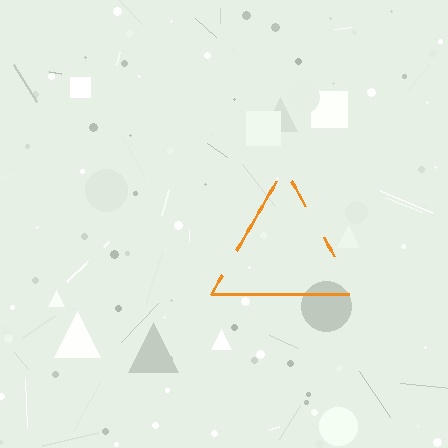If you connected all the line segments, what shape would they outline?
They would outline a triangle.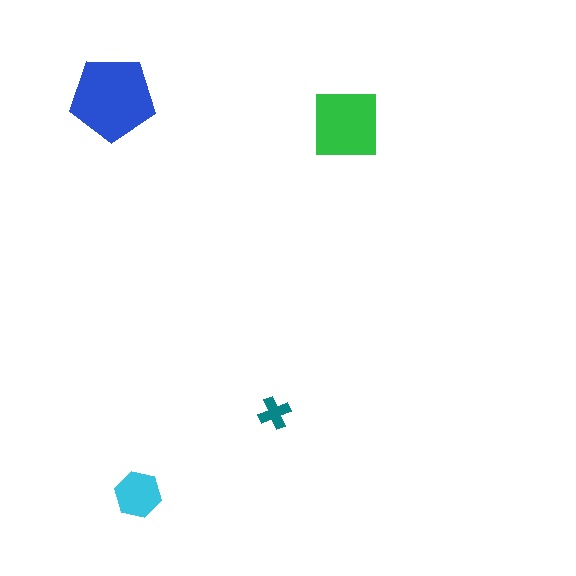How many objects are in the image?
There are 4 objects in the image.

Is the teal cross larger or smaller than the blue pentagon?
Smaller.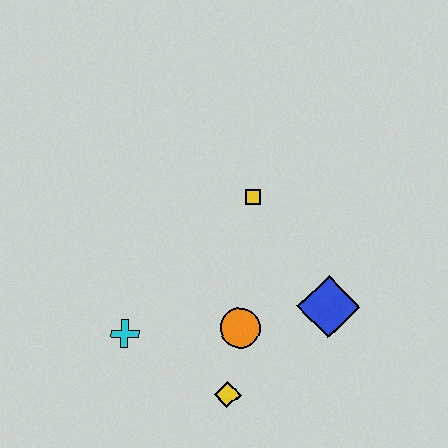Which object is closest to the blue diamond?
The orange circle is closest to the blue diamond.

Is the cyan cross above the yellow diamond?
Yes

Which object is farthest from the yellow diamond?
The yellow square is farthest from the yellow diamond.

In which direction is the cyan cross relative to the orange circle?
The cyan cross is to the left of the orange circle.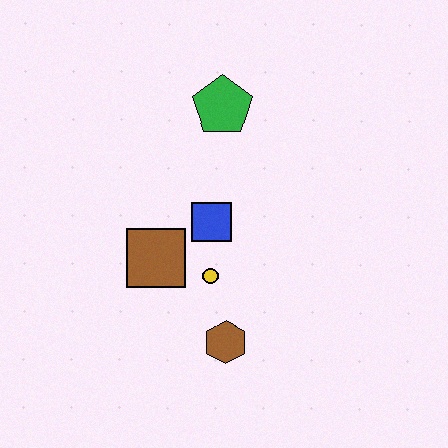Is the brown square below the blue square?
Yes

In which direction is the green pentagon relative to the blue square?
The green pentagon is above the blue square.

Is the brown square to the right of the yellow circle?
No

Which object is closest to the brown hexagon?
The yellow circle is closest to the brown hexagon.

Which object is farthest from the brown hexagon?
The green pentagon is farthest from the brown hexagon.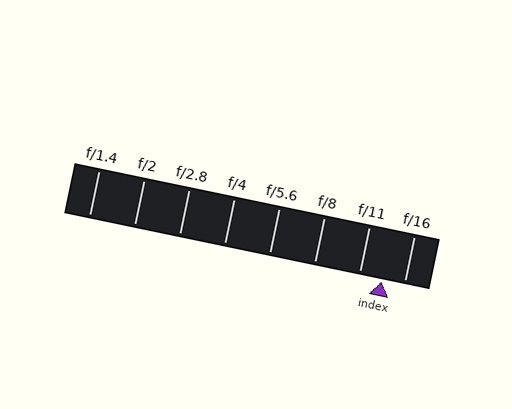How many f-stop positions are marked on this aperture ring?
There are 8 f-stop positions marked.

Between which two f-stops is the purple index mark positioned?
The index mark is between f/11 and f/16.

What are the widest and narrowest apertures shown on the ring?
The widest aperture shown is f/1.4 and the narrowest is f/16.